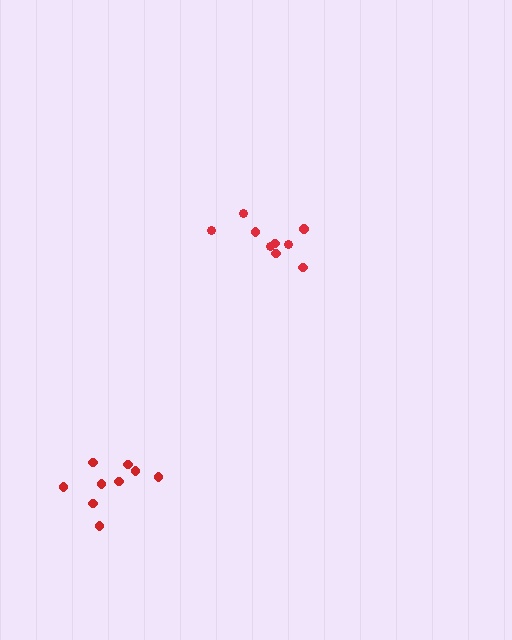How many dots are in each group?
Group 1: 9 dots, Group 2: 9 dots (18 total).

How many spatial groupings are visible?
There are 2 spatial groupings.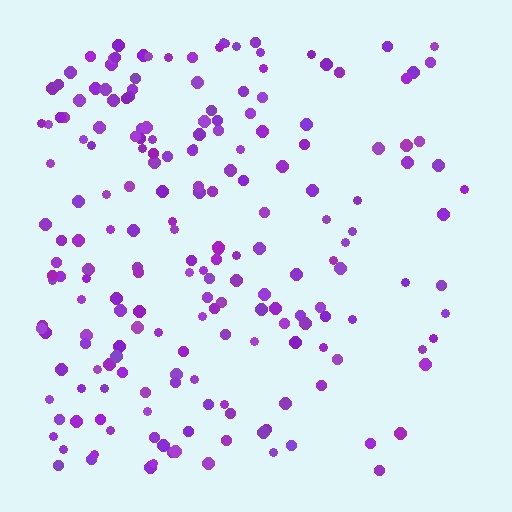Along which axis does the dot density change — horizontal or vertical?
Horizontal.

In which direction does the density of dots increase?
From right to left, with the left side densest.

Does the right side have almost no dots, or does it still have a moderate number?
Still a moderate number, just noticeably fewer than the left.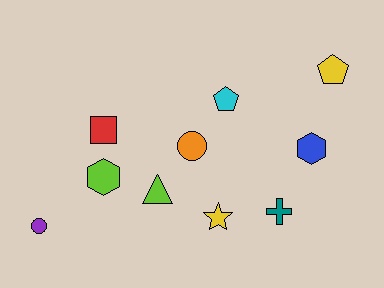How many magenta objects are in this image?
There are no magenta objects.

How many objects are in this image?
There are 10 objects.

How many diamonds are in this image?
There are no diamonds.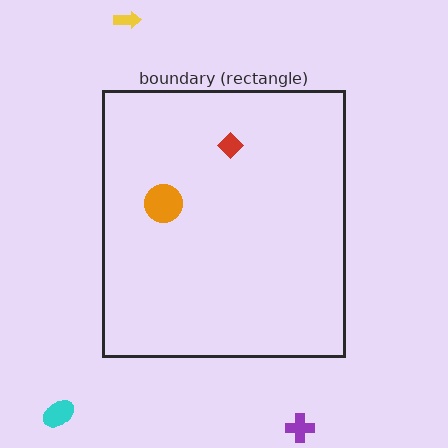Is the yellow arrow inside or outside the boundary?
Outside.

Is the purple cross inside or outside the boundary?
Outside.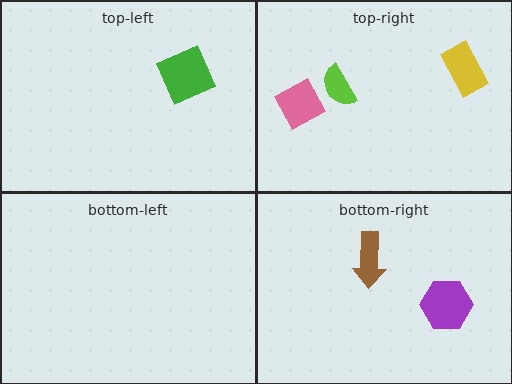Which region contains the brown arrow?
The bottom-right region.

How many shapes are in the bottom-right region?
2.